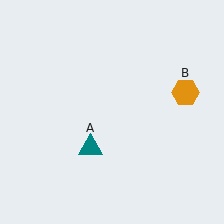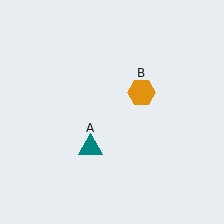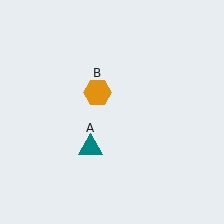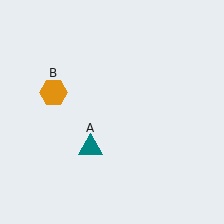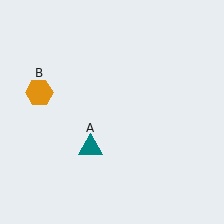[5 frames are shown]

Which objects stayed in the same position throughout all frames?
Teal triangle (object A) remained stationary.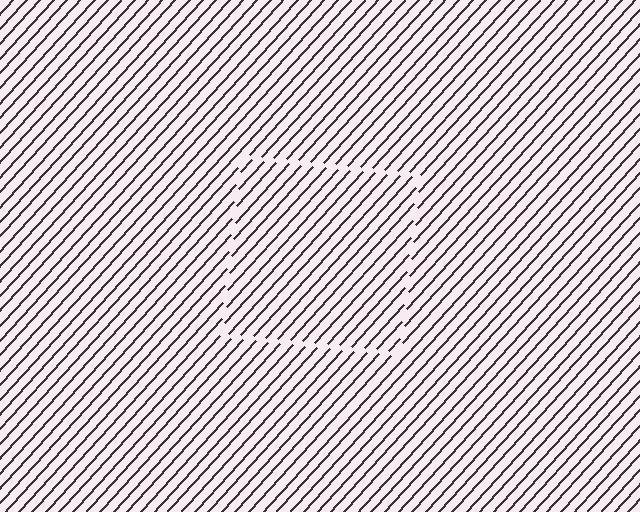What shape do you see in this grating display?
An illusory square. The interior of the shape contains the same grating, shifted by half a period — the contour is defined by the phase discontinuity where line-ends from the inner and outer gratings abut.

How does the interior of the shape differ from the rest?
The interior of the shape contains the same grating, shifted by half a period — the contour is defined by the phase discontinuity where line-ends from the inner and outer gratings abut.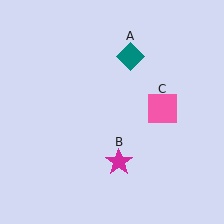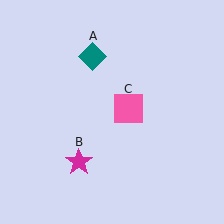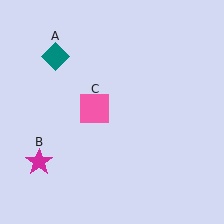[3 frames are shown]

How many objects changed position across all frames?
3 objects changed position: teal diamond (object A), magenta star (object B), pink square (object C).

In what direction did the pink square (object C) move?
The pink square (object C) moved left.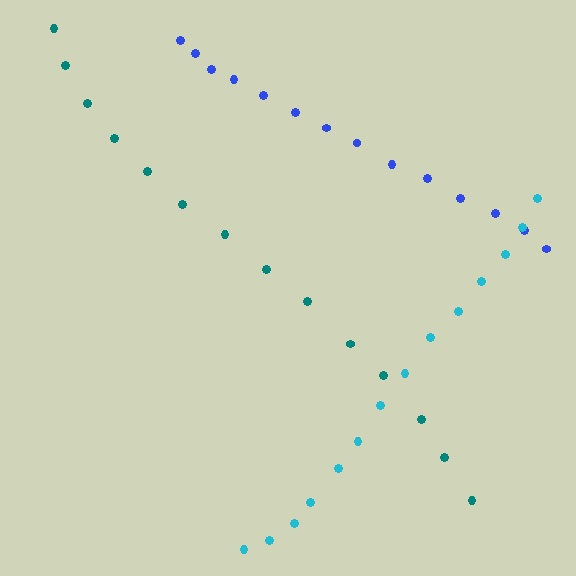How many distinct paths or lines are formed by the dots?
There are 3 distinct paths.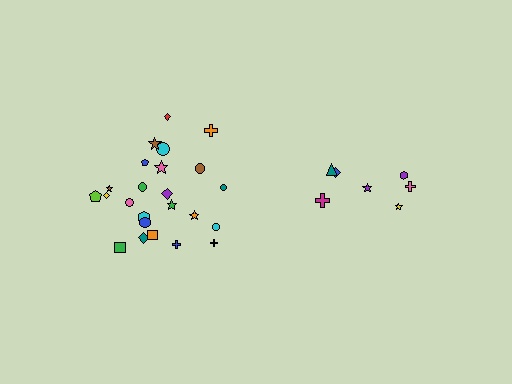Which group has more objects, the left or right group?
The left group.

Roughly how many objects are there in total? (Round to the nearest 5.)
Roughly 30 objects in total.